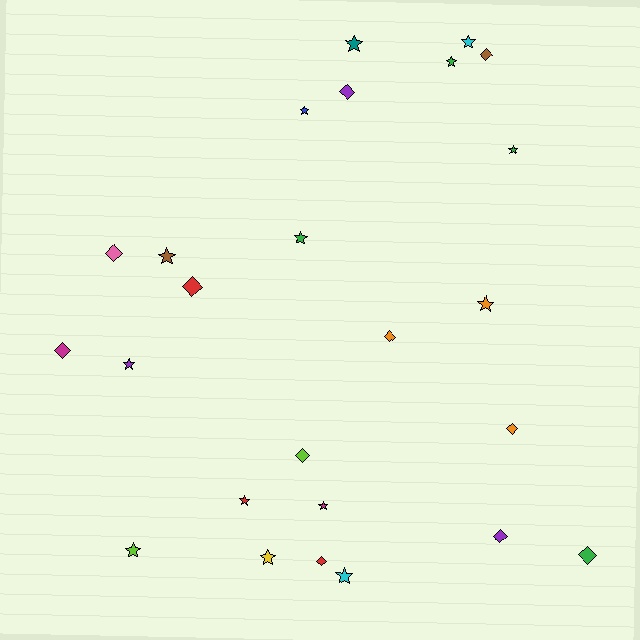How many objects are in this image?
There are 25 objects.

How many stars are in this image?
There are 14 stars.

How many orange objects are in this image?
There are 3 orange objects.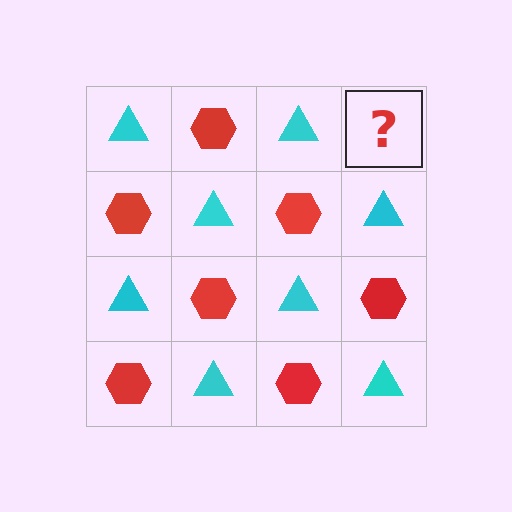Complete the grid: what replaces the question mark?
The question mark should be replaced with a red hexagon.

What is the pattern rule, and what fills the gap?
The rule is that it alternates cyan triangle and red hexagon in a checkerboard pattern. The gap should be filled with a red hexagon.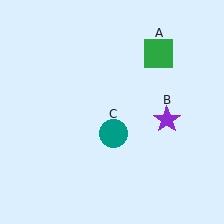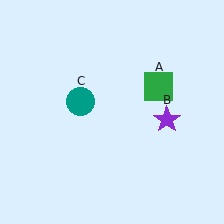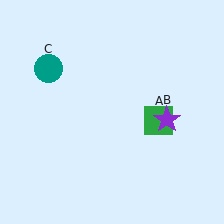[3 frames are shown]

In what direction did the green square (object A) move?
The green square (object A) moved down.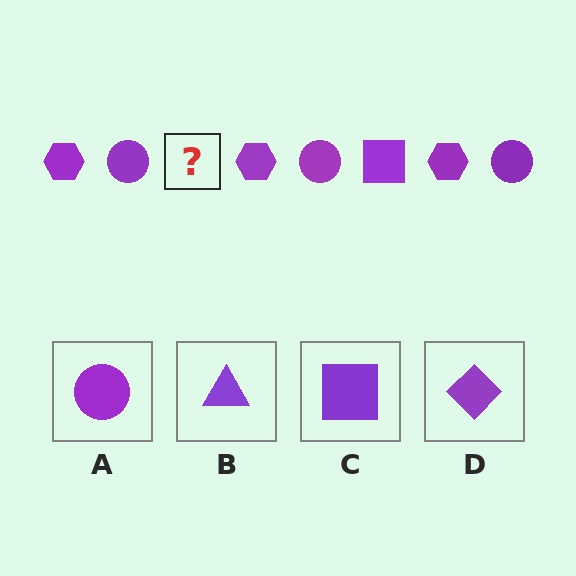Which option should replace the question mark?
Option C.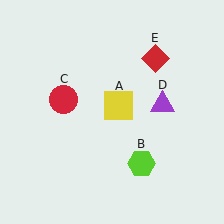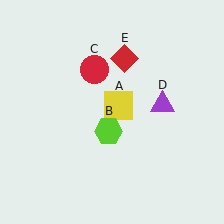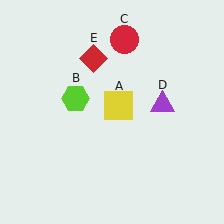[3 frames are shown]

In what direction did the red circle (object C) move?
The red circle (object C) moved up and to the right.